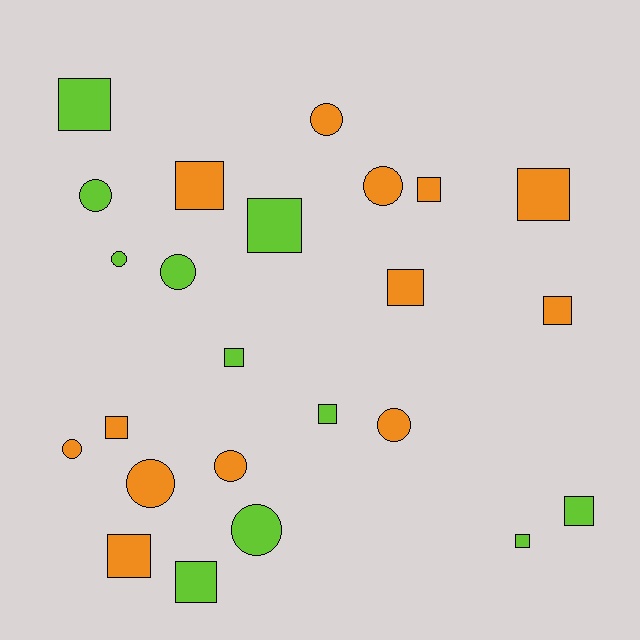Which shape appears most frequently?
Square, with 14 objects.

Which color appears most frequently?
Orange, with 13 objects.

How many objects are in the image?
There are 24 objects.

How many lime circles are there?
There are 4 lime circles.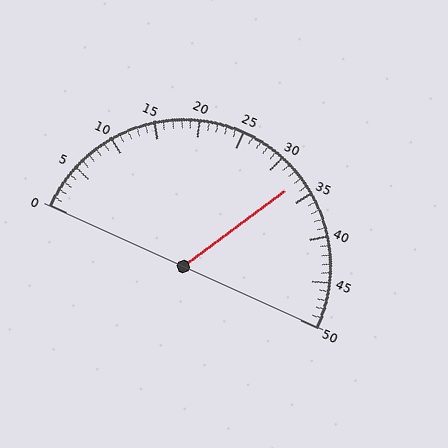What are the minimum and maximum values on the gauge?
The gauge ranges from 0 to 50.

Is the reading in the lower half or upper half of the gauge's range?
The reading is in the upper half of the range (0 to 50).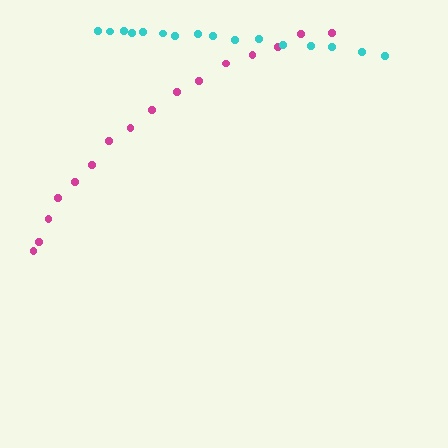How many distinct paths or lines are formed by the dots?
There are 2 distinct paths.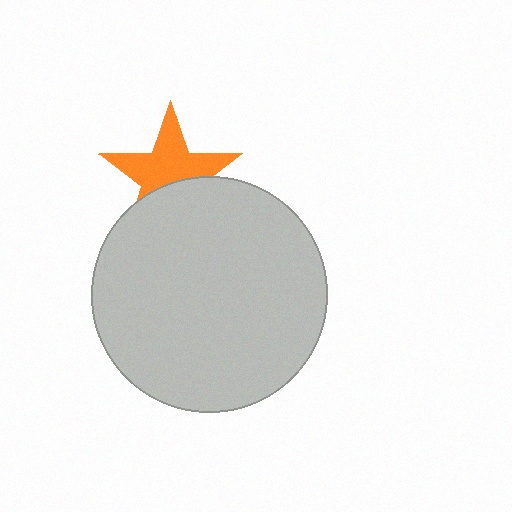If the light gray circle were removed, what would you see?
You would see the complete orange star.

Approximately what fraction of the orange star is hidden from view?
Roughly 39% of the orange star is hidden behind the light gray circle.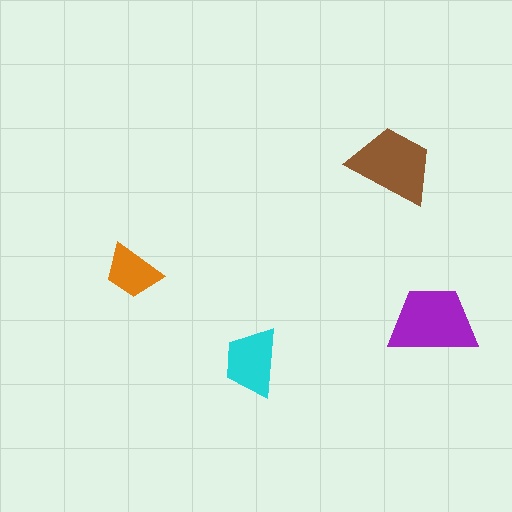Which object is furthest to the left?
The orange trapezoid is leftmost.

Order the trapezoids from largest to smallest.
the purple one, the brown one, the cyan one, the orange one.